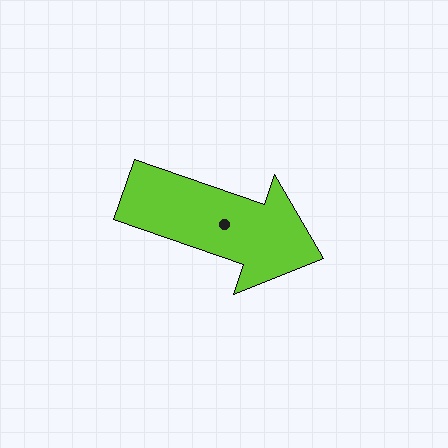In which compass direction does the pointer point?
East.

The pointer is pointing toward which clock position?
Roughly 4 o'clock.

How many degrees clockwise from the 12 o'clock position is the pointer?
Approximately 109 degrees.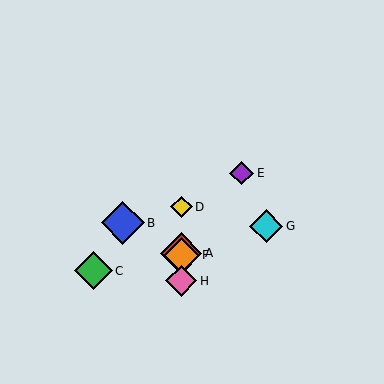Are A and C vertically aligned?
No, A is at x≈181 and C is at x≈93.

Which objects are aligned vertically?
Objects A, D, F, H are aligned vertically.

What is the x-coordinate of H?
Object H is at x≈181.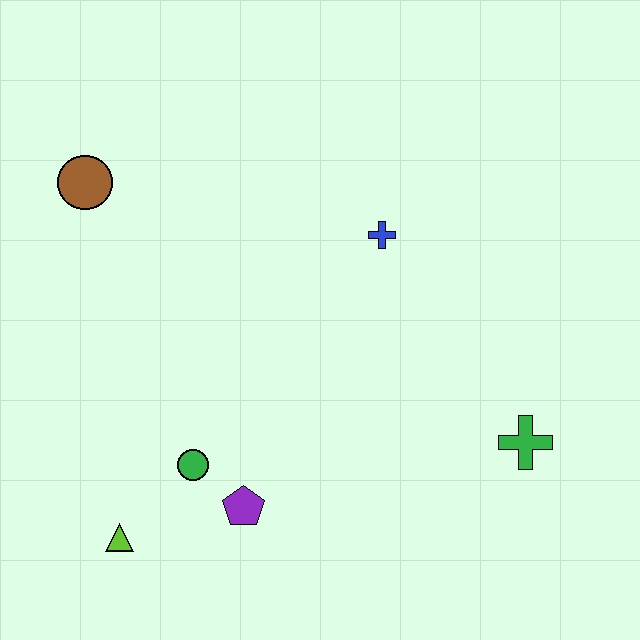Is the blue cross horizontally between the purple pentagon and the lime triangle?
No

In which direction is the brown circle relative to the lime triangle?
The brown circle is above the lime triangle.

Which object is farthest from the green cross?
The brown circle is farthest from the green cross.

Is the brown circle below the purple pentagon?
No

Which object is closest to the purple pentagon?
The green circle is closest to the purple pentagon.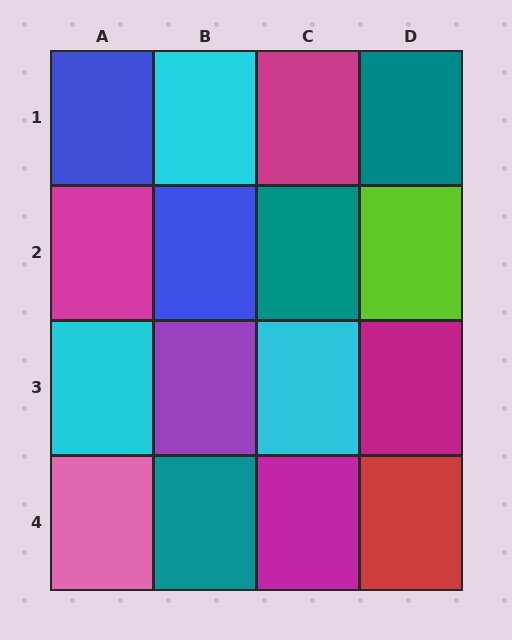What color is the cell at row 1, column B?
Cyan.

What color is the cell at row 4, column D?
Red.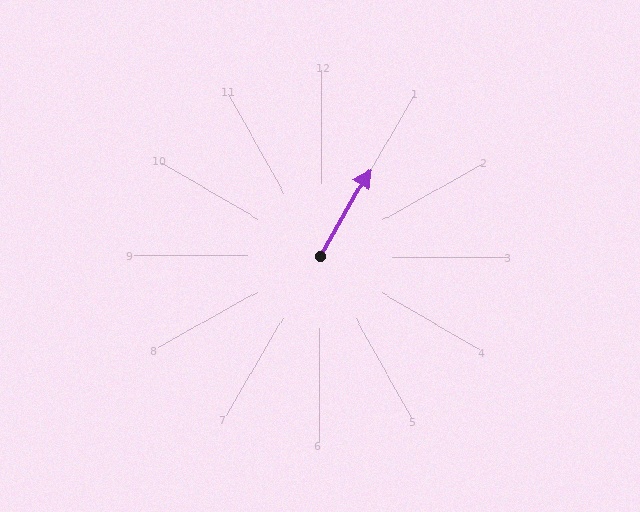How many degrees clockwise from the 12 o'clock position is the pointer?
Approximately 29 degrees.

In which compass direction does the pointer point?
Northeast.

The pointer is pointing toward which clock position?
Roughly 1 o'clock.